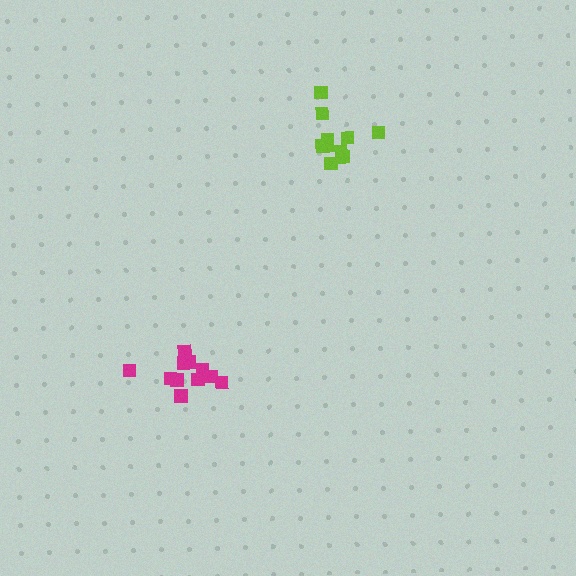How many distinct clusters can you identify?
There are 2 distinct clusters.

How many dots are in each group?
Group 1: 11 dots, Group 2: 10 dots (21 total).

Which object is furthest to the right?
The lime cluster is rightmost.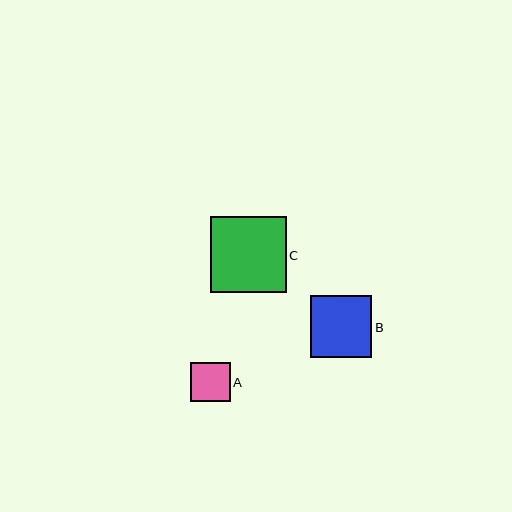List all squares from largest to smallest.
From largest to smallest: C, B, A.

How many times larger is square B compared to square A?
Square B is approximately 1.6 times the size of square A.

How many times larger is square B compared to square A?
Square B is approximately 1.6 times the size of square A.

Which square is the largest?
Square C is the largest with a size of approximately 76 pixels.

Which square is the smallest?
Square A is the smallest with a size of approximately 39 pixels.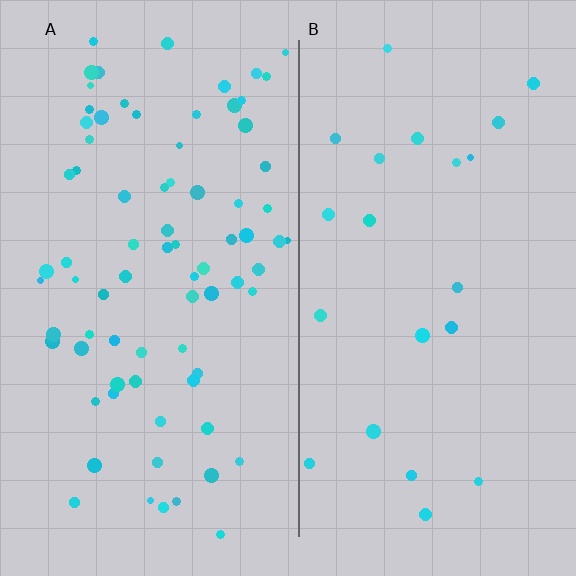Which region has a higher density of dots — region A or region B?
A (the left).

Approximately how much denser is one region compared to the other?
Approximately 3.6× — region A over region B.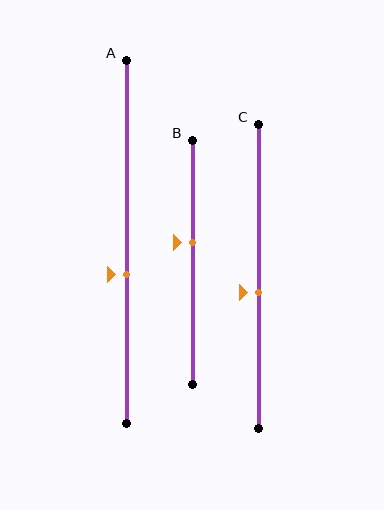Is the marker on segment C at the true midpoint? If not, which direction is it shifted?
No, the marker on segment C is shifted downward by about 5% of the segment length.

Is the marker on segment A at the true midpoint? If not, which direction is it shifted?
No, the marker on segment A is shifted downward by about 9% of the segment length.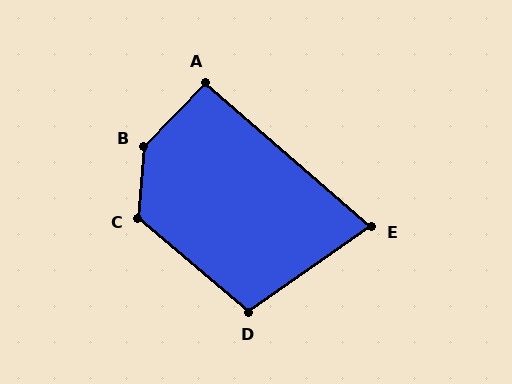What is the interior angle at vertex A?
Approximately 93 degrees (approximately right).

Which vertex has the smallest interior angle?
E, at approximately 76 degrees.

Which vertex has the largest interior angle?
B, at approximately 141 degrees.